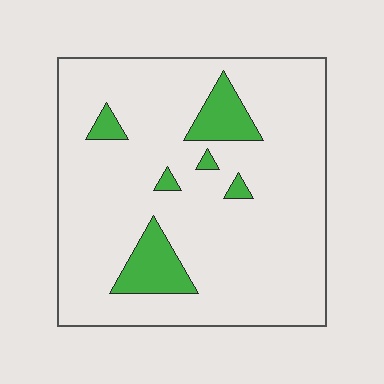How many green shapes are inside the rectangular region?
6.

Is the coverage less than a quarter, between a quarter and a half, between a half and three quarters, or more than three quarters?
Less than a quarter.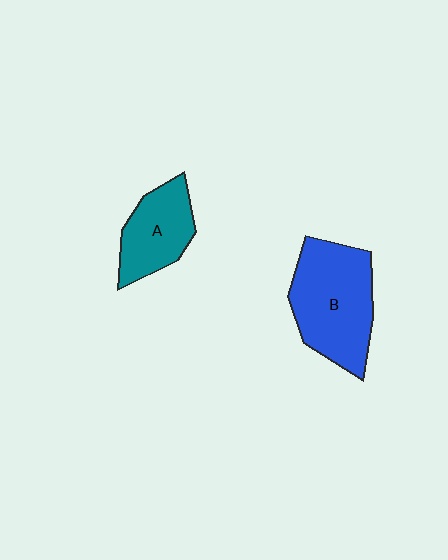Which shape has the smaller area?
Shape A (teal).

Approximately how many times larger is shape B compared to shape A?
Approximately 1.6 times.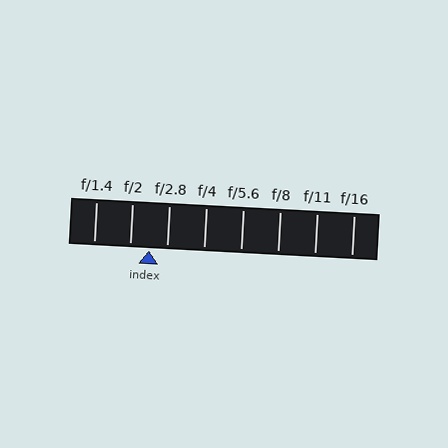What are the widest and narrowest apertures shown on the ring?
The widest aperture shown is f/1.4 and the narrowest is f/16.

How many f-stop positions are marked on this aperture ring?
There are 8 f-stop positions marked.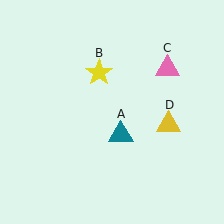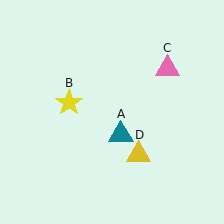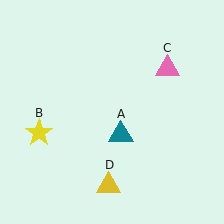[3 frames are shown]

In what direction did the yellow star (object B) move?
The yellow star (object B) moved down and to the left.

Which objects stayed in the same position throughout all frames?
Teal triangle (object A) and pink triangle (object C) remained stationary.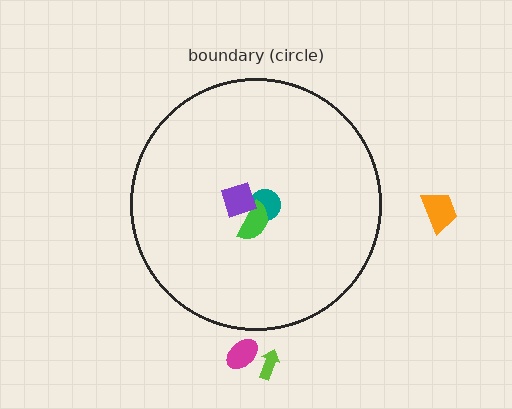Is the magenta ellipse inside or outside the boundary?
Outside.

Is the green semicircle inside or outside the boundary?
Inside.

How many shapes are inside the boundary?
3 inside, 3 outside.